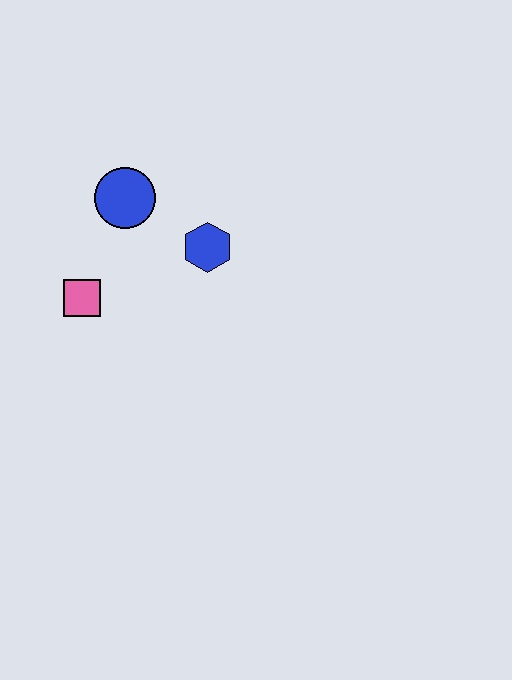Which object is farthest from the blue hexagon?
The pink square is farthest from the blue hexagon.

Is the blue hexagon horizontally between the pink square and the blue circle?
No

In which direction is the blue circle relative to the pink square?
The blue circle is above the pink square.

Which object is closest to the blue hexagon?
The blue circle is closest to the blue hexagon.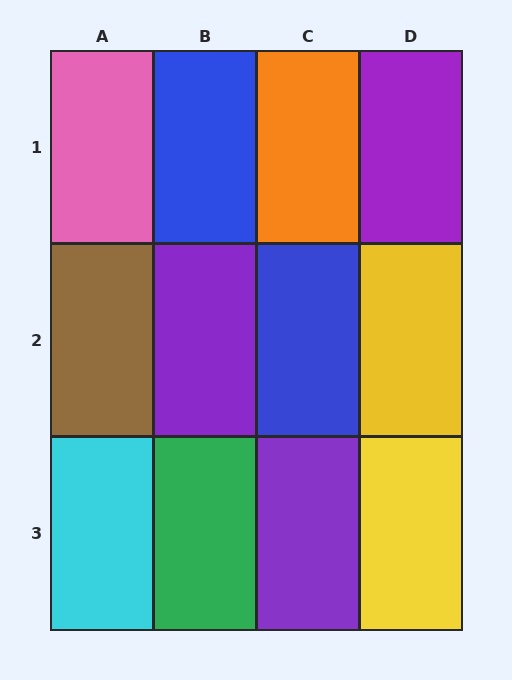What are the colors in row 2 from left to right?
Brown, purple, blue, yellow.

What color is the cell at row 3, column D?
Yellow.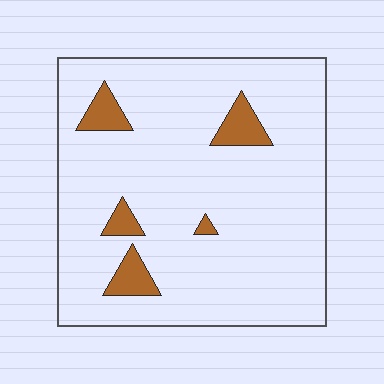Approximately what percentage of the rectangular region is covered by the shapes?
Approximately 10%.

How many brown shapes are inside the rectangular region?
5.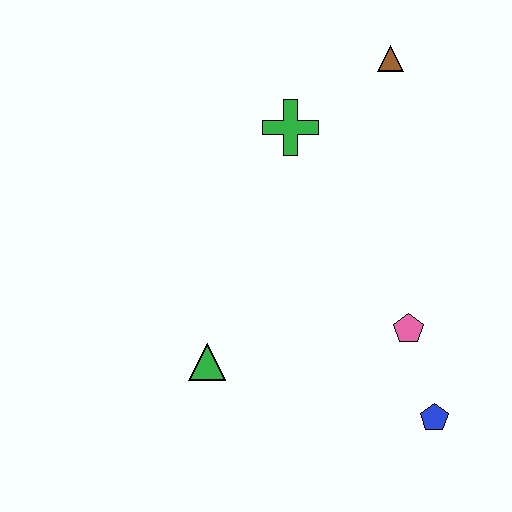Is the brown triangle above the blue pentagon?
Yes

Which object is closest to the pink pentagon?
The blue pentagon is closest to the pink pentagon.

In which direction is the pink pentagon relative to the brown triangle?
The pink pentagon is below the brown triangle.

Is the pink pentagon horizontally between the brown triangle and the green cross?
No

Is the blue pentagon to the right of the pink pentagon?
Yes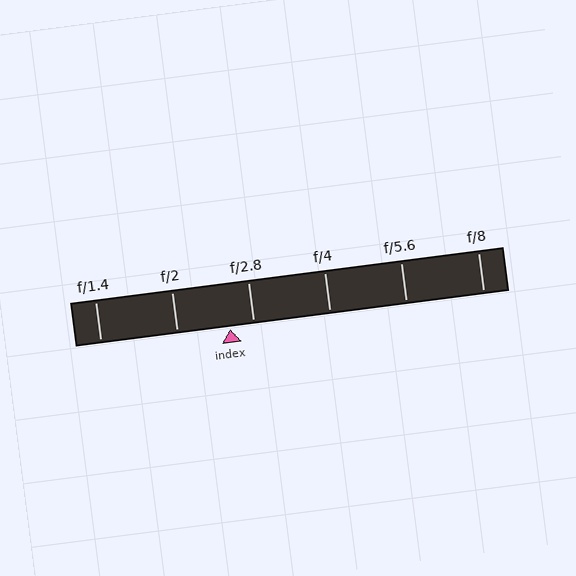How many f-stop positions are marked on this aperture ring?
There are 6 f-stop positions marked.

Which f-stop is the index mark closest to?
The index mark is closest to f/2.8.